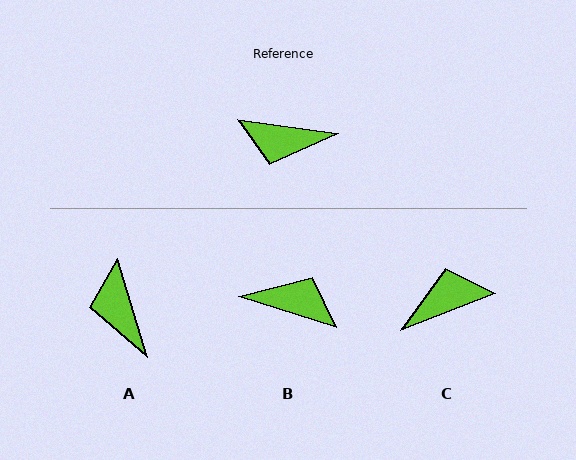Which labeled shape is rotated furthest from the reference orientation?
B, about 171 degrees away.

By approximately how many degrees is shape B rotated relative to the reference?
Approximately 171 degrees counter-clockwise.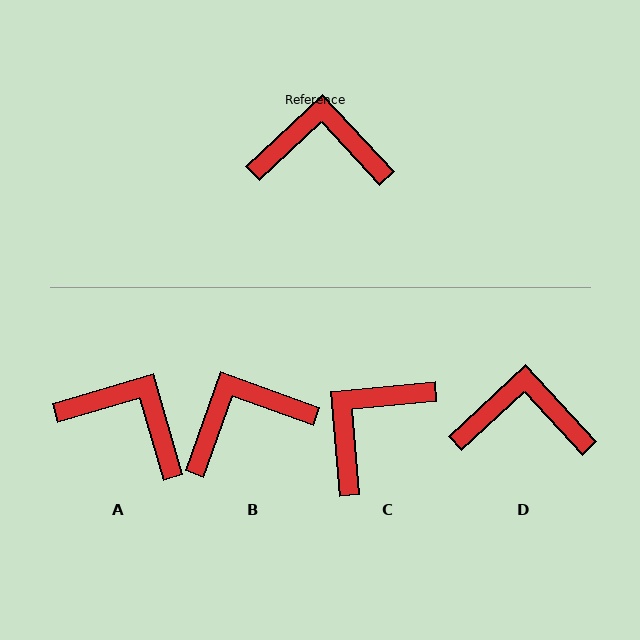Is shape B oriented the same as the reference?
No, it is off by about 27 degrees.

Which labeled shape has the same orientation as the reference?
D.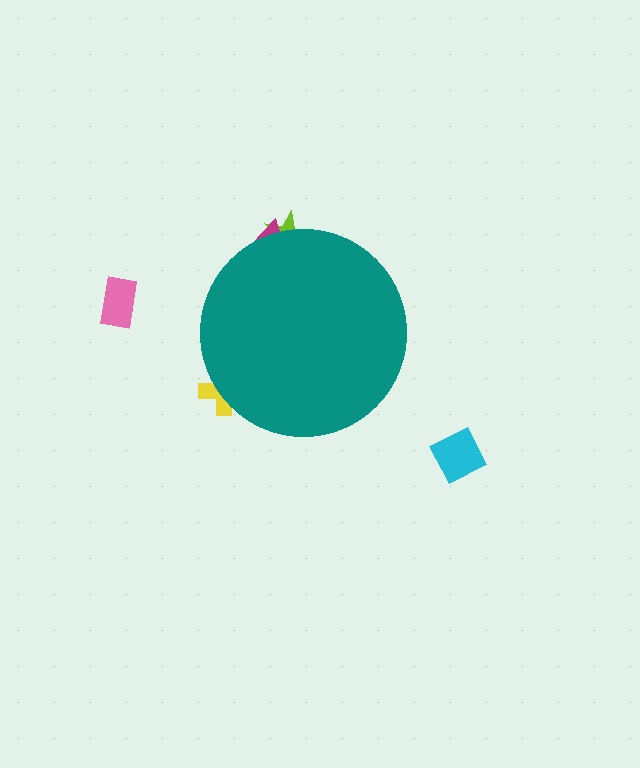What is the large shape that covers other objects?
A teal circle.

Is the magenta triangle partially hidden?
Yes, the magenta triangle is partially hidden behind the teal circle.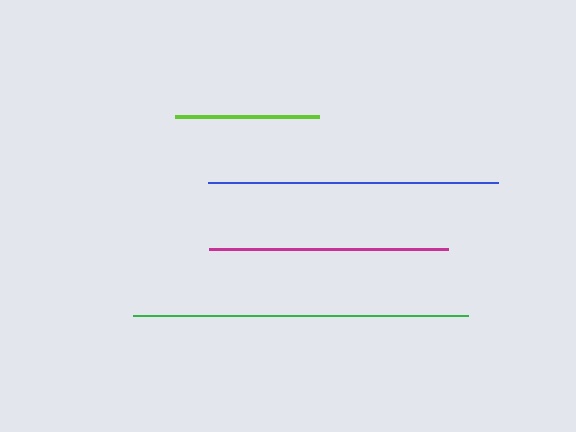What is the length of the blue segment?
The blue segment is approximately 289 pixels long.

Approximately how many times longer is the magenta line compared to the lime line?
The magenta line is approximately 1.7 times the length of the lime line.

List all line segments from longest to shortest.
From longest to shortest: green, blue, magenta, lime.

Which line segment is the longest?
The green line is the longest at approximately 334 pixels.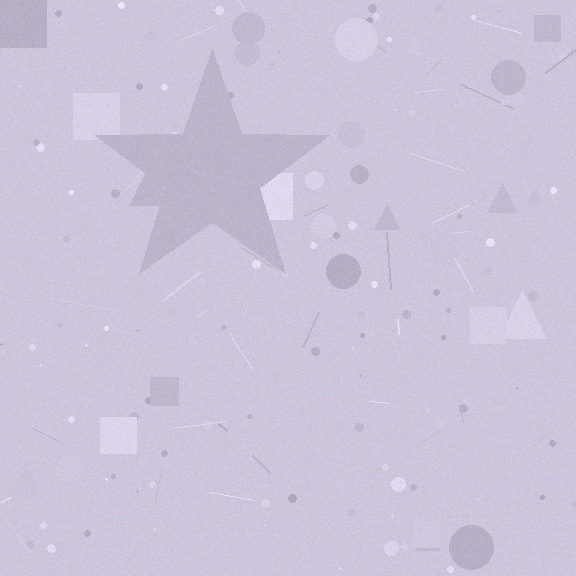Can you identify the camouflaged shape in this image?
The camouflaged shape is a star.